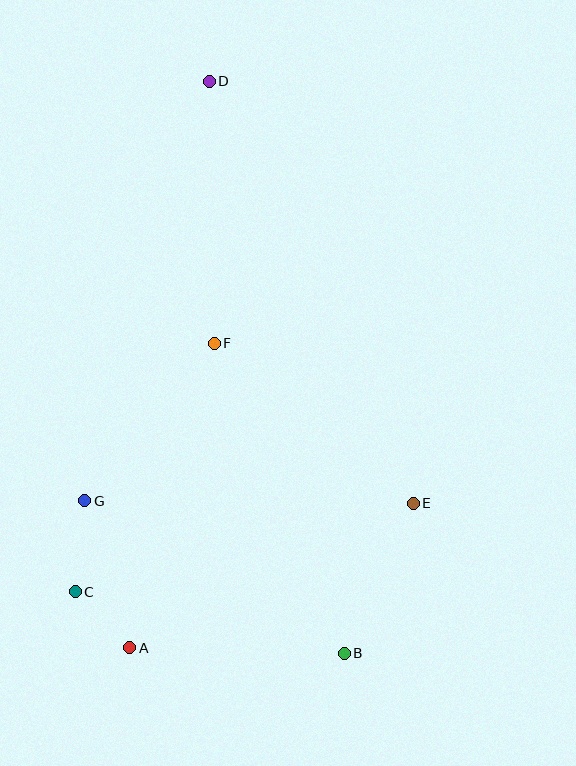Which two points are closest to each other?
Points A and C are closest to each other.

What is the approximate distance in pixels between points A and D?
The distance between A and D is approximately 572 pixels.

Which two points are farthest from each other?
Points B and D are farthest from each other.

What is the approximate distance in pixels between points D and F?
The distance between D and F is approximately 262 pixels.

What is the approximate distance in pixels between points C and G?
The distance between C and G is approximately 92 pixels.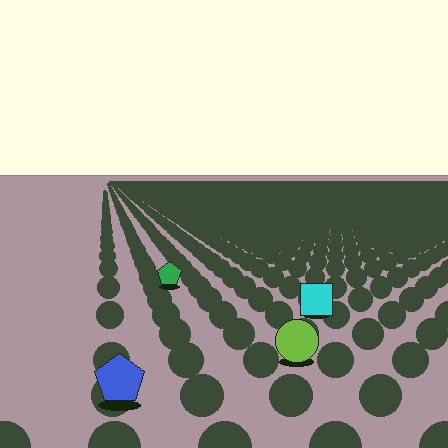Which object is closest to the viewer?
The blue pentagon is closest. The texture marks near it are larger and more spread out.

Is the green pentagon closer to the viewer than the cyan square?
No. The cyan square is closer — you can tell from the texture gradient: the ground texture is coarser near it.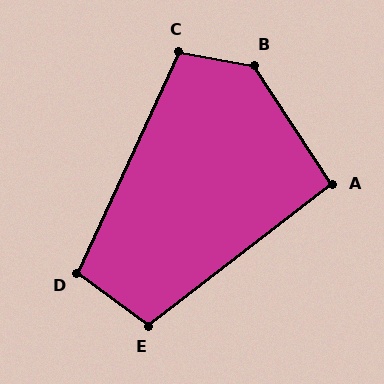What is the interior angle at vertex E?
Approximately 106 degrees (obtuse).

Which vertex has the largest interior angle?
B, at approximately 134 degrees.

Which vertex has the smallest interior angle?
A, at approximately 94 degrees.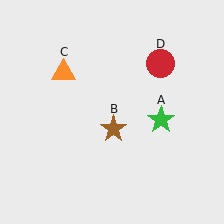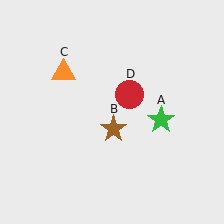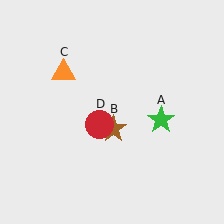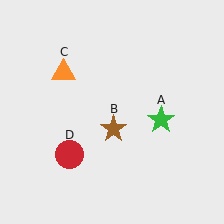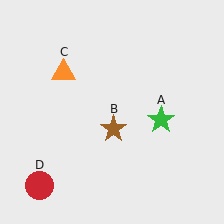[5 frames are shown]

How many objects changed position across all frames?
1 object changed position: red circle (object D).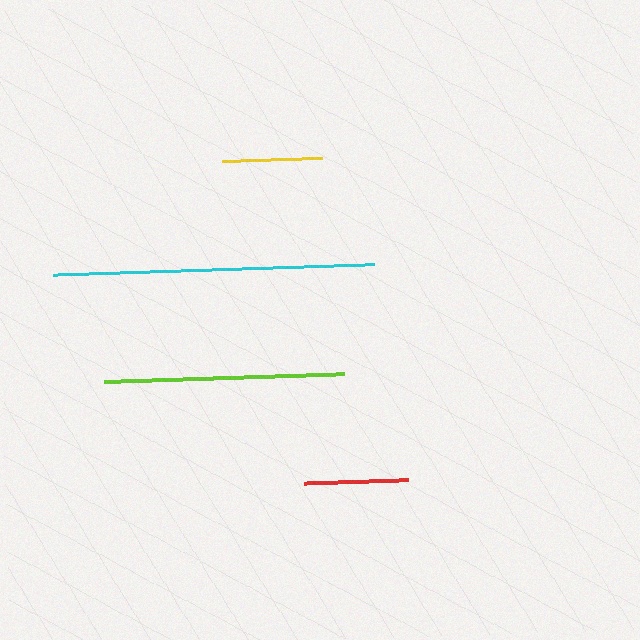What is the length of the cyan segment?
The cyan segment is approximately 321 pixels long.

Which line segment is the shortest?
The yellow line is the shortest at approximately 100 pixels.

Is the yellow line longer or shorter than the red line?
The red line is longer than the yellow line.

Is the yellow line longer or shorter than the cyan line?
The cyan line is longer than the yellow line.